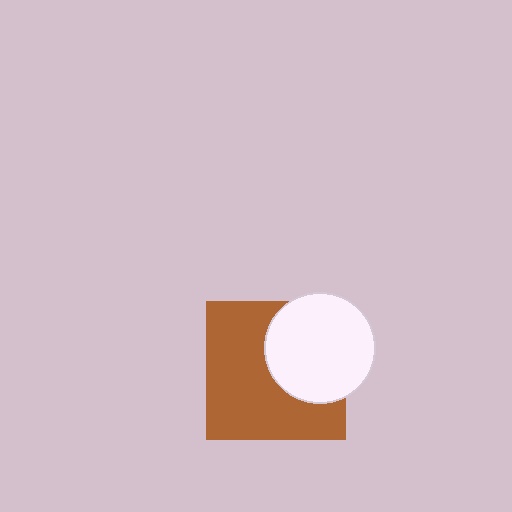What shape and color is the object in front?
The object in front is a white circle.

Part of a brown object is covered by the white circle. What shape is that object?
It is a square.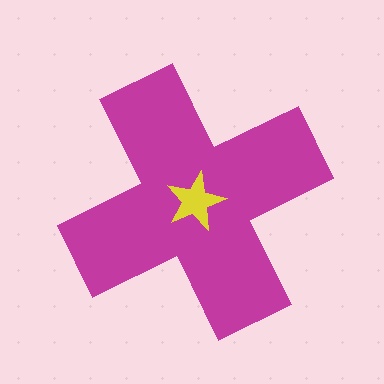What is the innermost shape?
The yellow star.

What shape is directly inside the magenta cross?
The yellow star.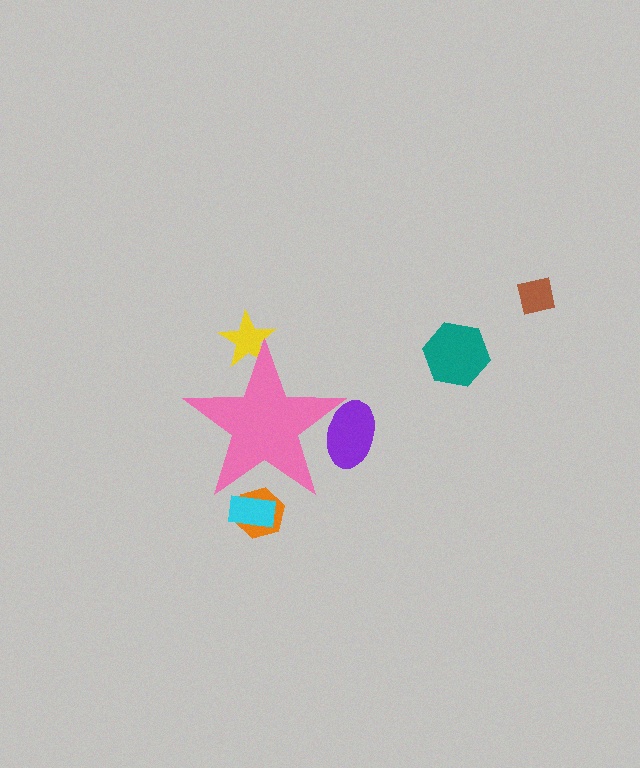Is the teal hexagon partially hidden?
No, the teal hexagon is fully visible.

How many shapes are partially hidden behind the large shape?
4 shapes are partially hidden.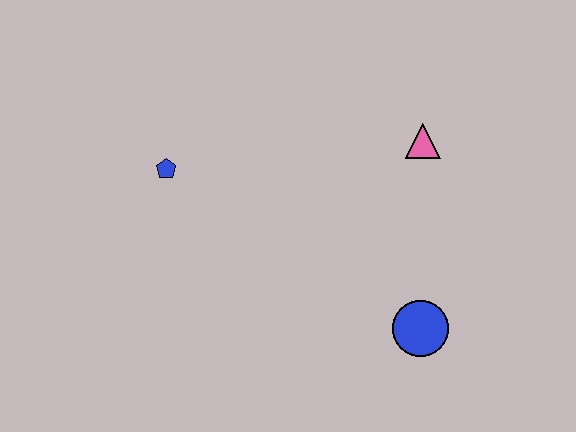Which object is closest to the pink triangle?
The blue circle is closest to the pink triangle.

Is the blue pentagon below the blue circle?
No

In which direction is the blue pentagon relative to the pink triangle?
The blue pentagon is to the left of the pink triangle.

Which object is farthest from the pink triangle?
The blue pentagon is farthest from the pink triangle.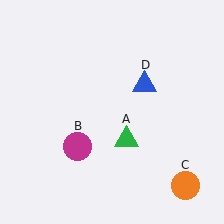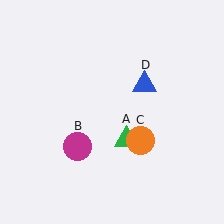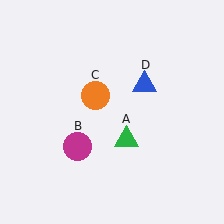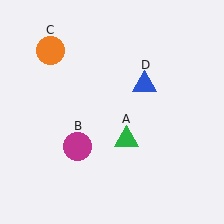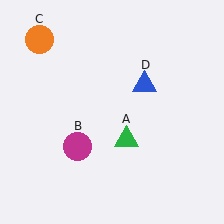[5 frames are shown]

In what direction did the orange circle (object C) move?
The orange circle (object C) moved up and to the left.